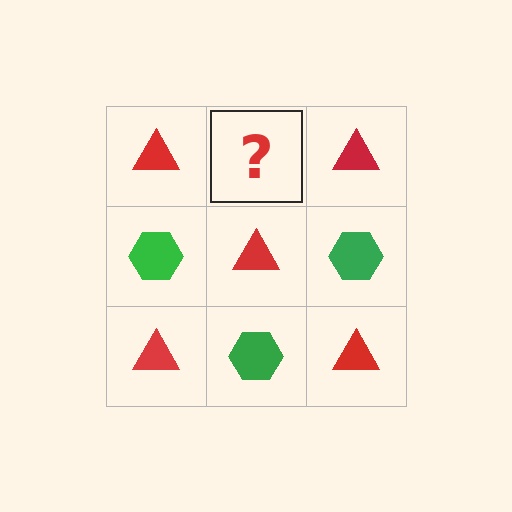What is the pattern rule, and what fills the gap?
The rule is that it alternates red triangle and green hexagon in a checkerboard pattern. The gap should be filled with a green hexagon.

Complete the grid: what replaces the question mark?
The question mark should be replaced with a green hexagon.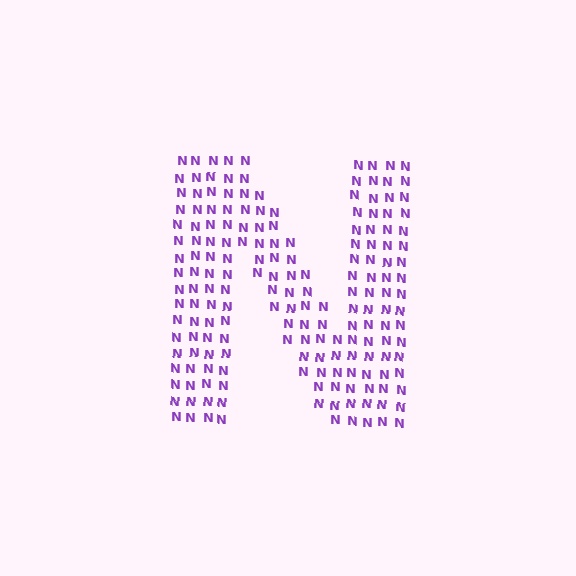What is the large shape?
The large shape is the letter N.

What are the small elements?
The small elements are letter N's.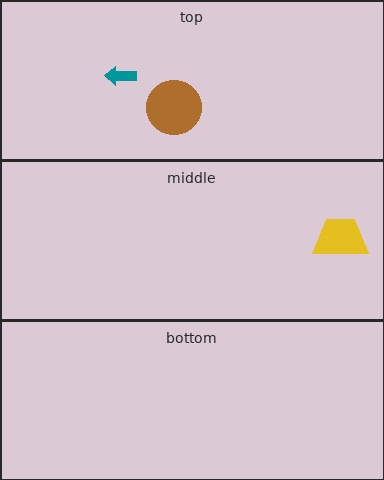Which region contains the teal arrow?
The top region.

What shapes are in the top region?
The teal arrow, the brown circle.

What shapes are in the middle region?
The yellow trapezoid.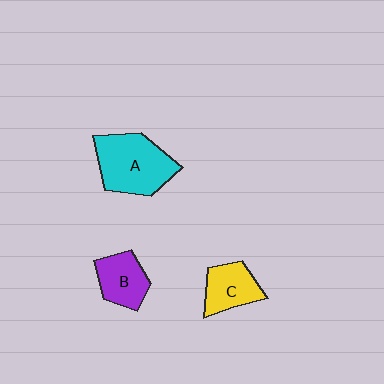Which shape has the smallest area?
Shape B (purple).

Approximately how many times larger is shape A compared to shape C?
Approximately 1.7 times.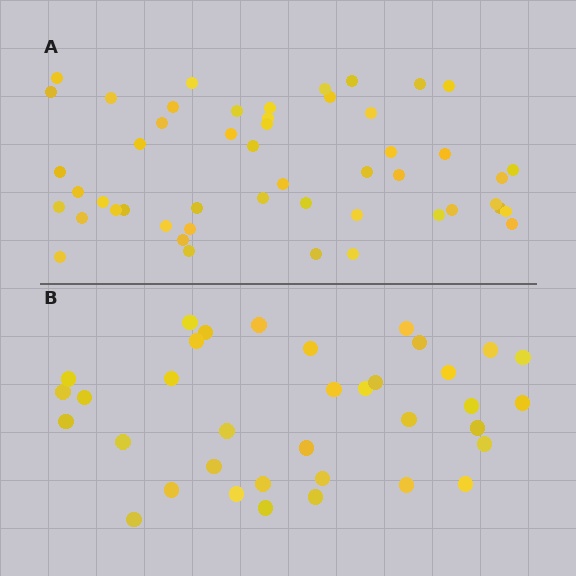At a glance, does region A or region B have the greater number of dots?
Region A (the top region) has more dots.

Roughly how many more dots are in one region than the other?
Region A has approximately 15 more dots than region B.